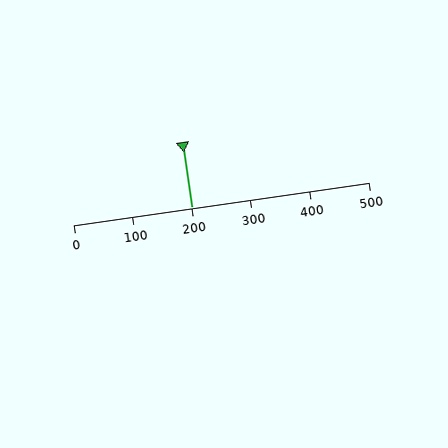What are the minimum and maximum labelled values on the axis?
The axis runs from 0 to 500.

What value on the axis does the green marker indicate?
The marker indicates approximately 200.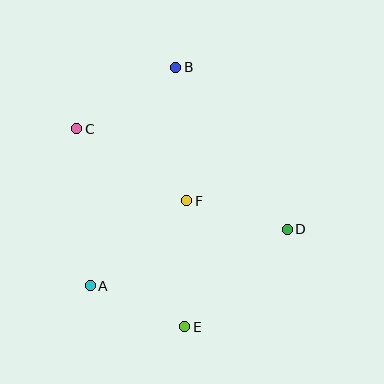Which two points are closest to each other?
Points A and E are closest to each other.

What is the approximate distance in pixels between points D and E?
The distance between D and E is approximately 141 pixels.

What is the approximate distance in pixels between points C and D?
The distance between C and D is approximately 233 pixels.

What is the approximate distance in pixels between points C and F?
The distance between C and F is approximately 131 pixels.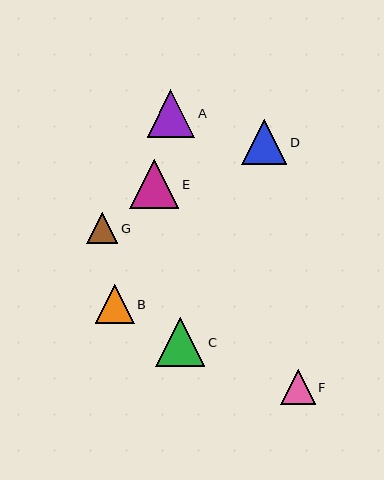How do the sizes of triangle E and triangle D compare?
Triangle E and triangle D are approximately the same size.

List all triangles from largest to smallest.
From largest to smallest: C, E, A, D, B, F, G.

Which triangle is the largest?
Triangle C is the largest with a size of approximately 49 pixels.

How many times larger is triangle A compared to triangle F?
Triangle A is approximately 1.4 times the size of triangle F.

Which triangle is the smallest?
Triangle G is the smallest with a size of approximately 32 pixels.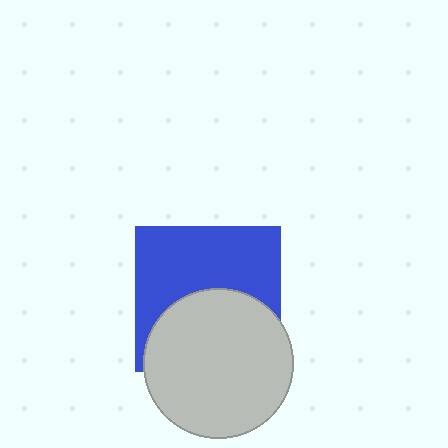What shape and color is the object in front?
The object in front is a light gray circle.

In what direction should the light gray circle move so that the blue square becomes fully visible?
The light gray circle should move down. That is the shortest direction to clear the overlap and leave the blue square fully visible.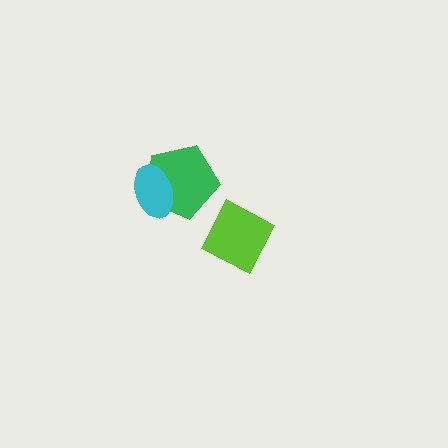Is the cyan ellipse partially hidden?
No, no other shape covers it.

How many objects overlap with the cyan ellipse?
1 object overlaps with the cyan ellipse.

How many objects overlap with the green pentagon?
1 object overlaps with the green pentagon.